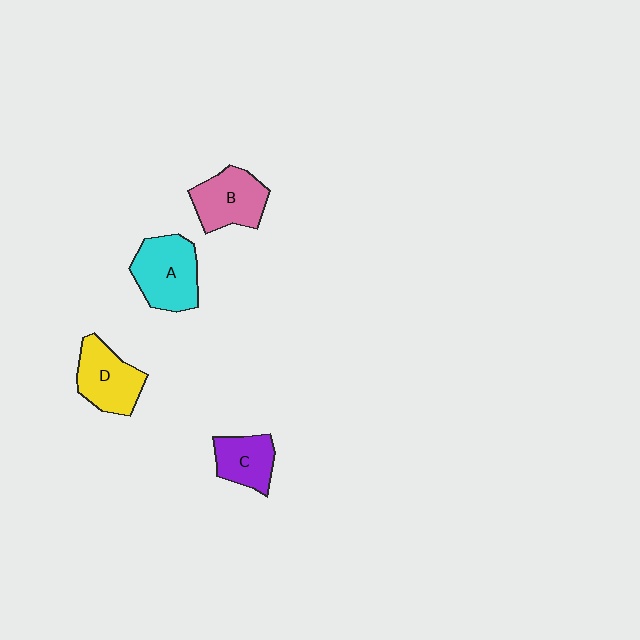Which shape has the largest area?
Shape A (cyan).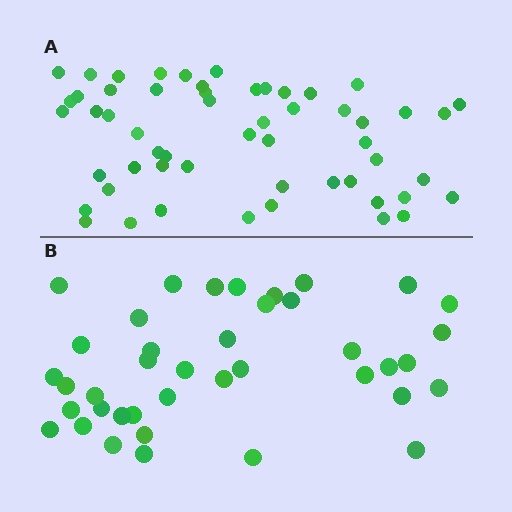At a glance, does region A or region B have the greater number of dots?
Region A (the top region) has more dots.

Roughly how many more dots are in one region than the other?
Region A has approximately 15 more dots than region B.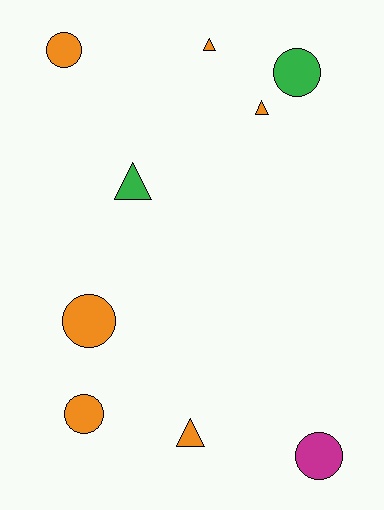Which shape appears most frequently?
Circle, with 5 objects.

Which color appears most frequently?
Orange, with 6 objects.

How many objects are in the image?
There are 9 objects.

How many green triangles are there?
There is 1 green triangle.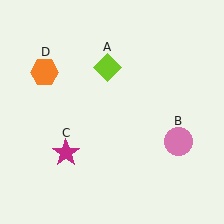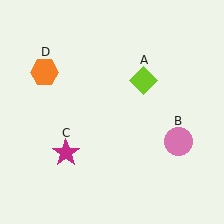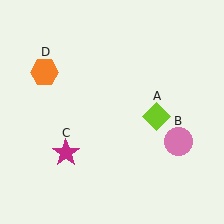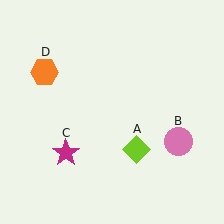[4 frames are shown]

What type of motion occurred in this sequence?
The lime diamond (object A) rotated clockwise around the center of the scene.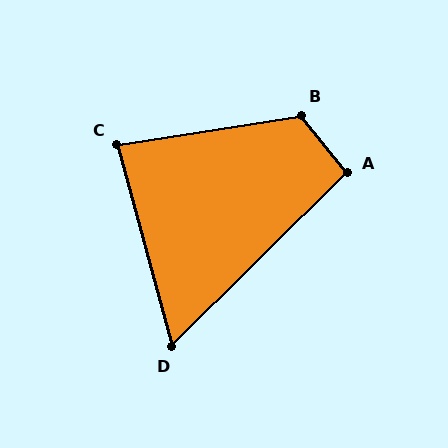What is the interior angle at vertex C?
Approximately 84 degrees (acute).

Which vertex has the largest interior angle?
B, at approximately 120 degrees.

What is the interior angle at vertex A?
Approximately 96 degrees (obtuse).